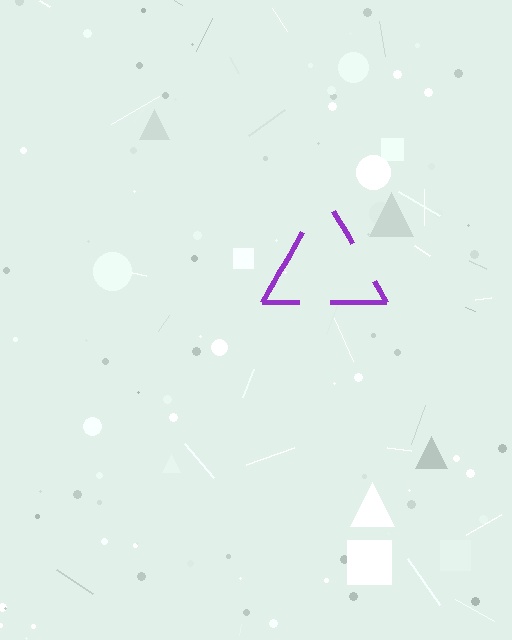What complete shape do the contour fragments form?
The contour fragments form a triangle.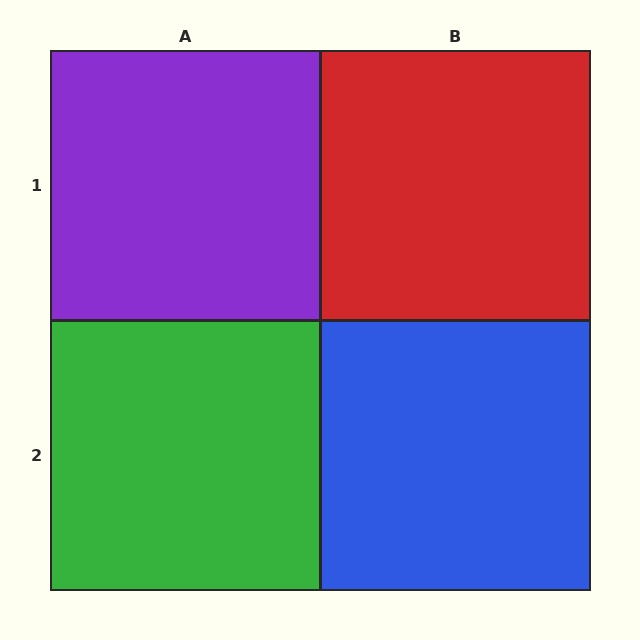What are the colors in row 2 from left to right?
Green, blue.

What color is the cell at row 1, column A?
Purple.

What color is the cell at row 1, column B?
Red.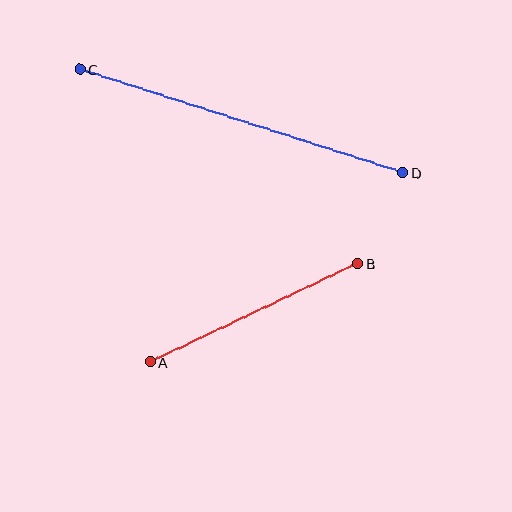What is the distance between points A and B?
The distance is approximately 230 pixels.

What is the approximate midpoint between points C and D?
The midpoint is at approximately (241, 121) pixels.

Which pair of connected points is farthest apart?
Points C and D are farthest apart.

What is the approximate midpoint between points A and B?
The midpoint is at approximately (254, 313) pixels.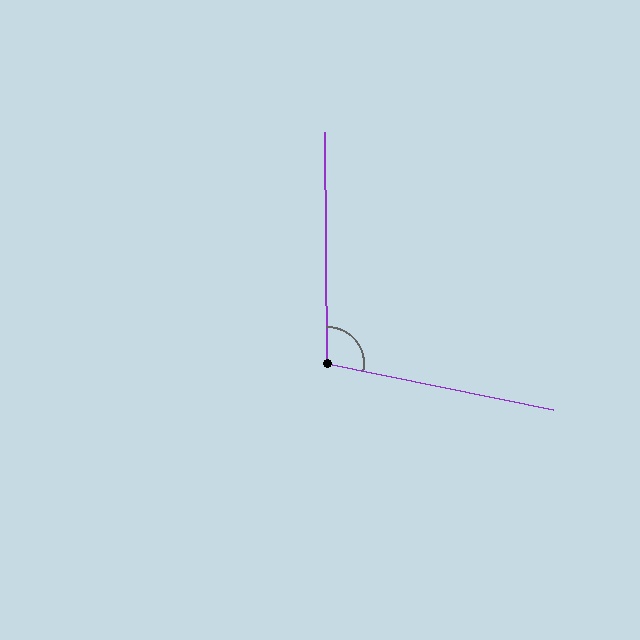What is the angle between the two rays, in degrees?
Approximately 102 degrees.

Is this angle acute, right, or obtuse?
It is obtuse.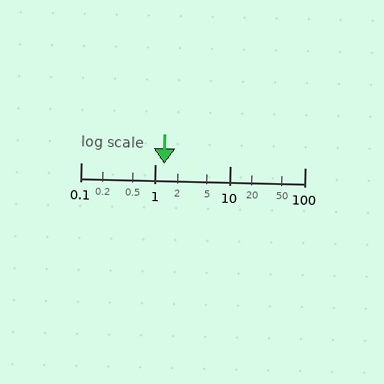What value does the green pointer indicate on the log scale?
The pointer indicates approximately 1.3.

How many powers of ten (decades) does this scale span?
The scale spans 3 decades, from 0.1 to 100.